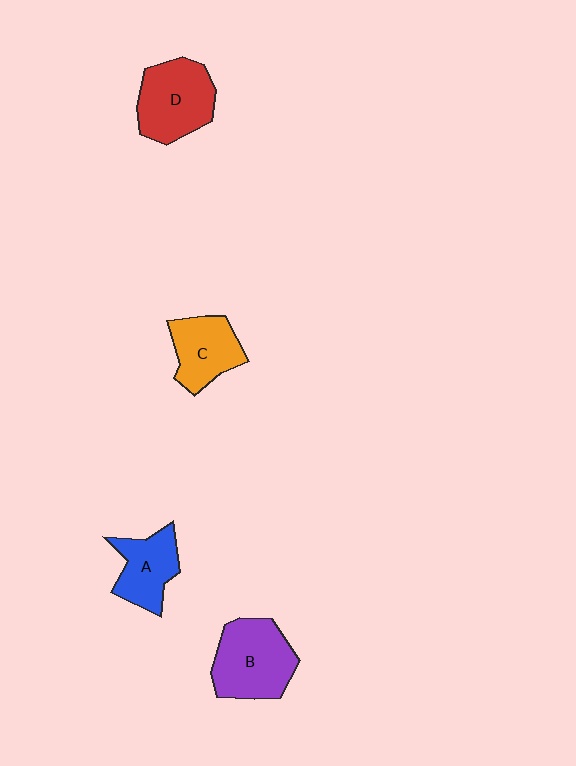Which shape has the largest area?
Shape B (purple).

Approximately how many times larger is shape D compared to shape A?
Approximately 1.4 times.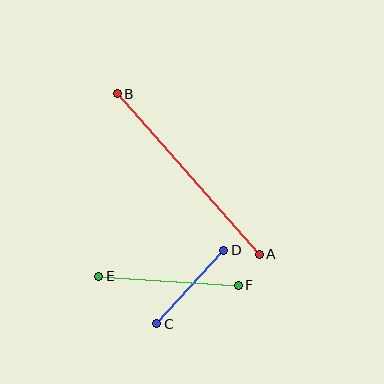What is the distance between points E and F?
The distance is approximately 140 pixels.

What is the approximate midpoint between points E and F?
The midpoint is at approximately (168, 281) pixels.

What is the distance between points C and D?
The distance is approximately 99 pixels.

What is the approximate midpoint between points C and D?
The midpoint is at approximately (190, 287) pixels.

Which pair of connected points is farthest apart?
Points A and B are farthest apart.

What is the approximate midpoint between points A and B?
The midpoint is at approximately (188, 174) pixels.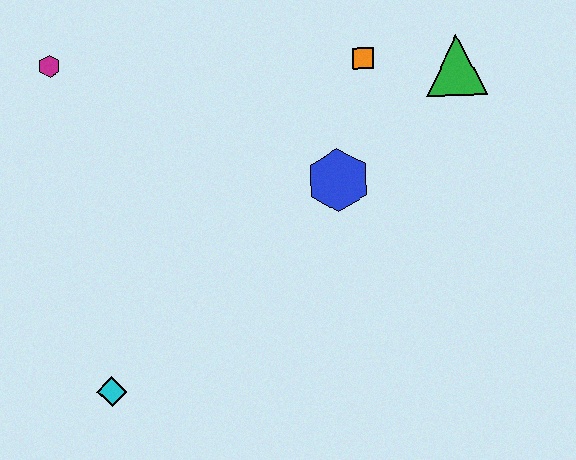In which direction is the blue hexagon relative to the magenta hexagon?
The blue hexagon is to the right of the magenta hexagon.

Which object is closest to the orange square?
The green triangle is closest to the orange square.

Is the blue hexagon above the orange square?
No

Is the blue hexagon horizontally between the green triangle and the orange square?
No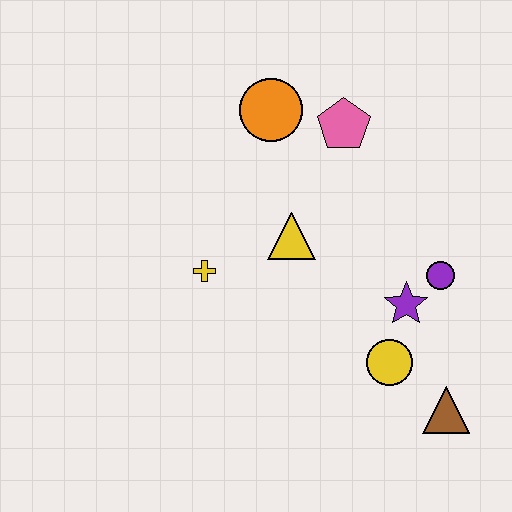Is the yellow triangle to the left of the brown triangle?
Yes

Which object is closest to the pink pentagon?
The orange circle is closest to the pink pentagon.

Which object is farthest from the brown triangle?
The orange circle is farthest from the brown triangle.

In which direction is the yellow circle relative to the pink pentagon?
The yellow circle is below the pink pentagon.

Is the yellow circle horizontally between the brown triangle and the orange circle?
Yes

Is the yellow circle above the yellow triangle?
No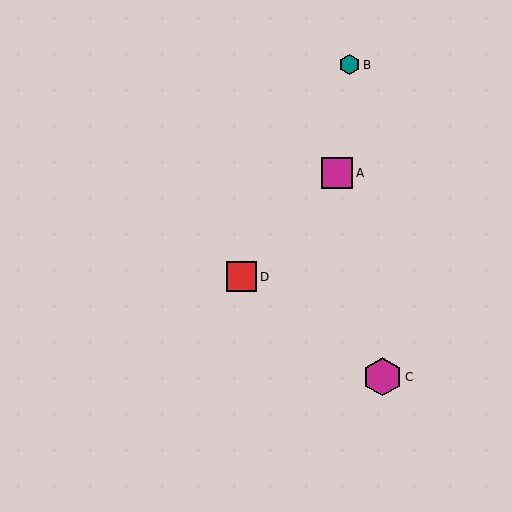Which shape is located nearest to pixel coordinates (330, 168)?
The magenta square (labeled A) at (337, 173) is nearest to that location.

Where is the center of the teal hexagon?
The center of the teal hexagon is at (350, 65).